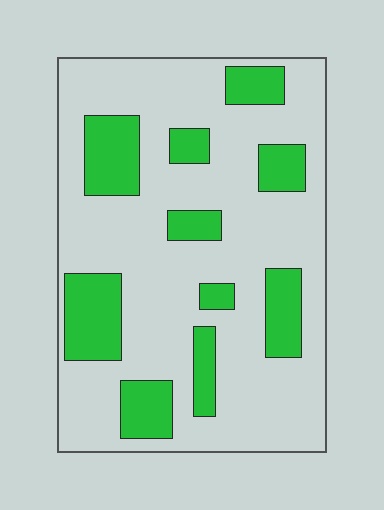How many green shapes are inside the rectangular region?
10.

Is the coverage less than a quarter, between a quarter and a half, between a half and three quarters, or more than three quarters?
Between a quarter and a half.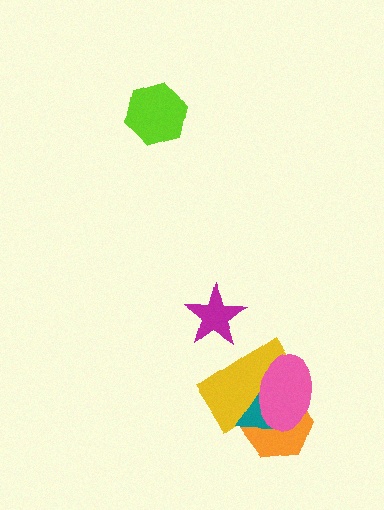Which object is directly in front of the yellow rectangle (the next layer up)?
The teal triangle is directly in front of the yellow rectangle.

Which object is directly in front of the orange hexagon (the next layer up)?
The yellow rectangle is directly in front of the orange hexagon.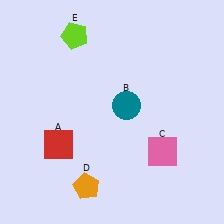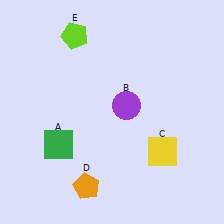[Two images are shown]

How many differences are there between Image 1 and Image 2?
There are 3 differences between the two images.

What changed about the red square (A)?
In Image 1, A is red. In Image 2, it changed to green.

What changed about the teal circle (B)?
In Image 1, B is teal. In Image 2, it changed to purple.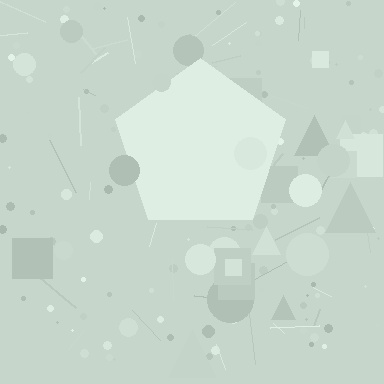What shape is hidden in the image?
A pentagon is hidden in the image.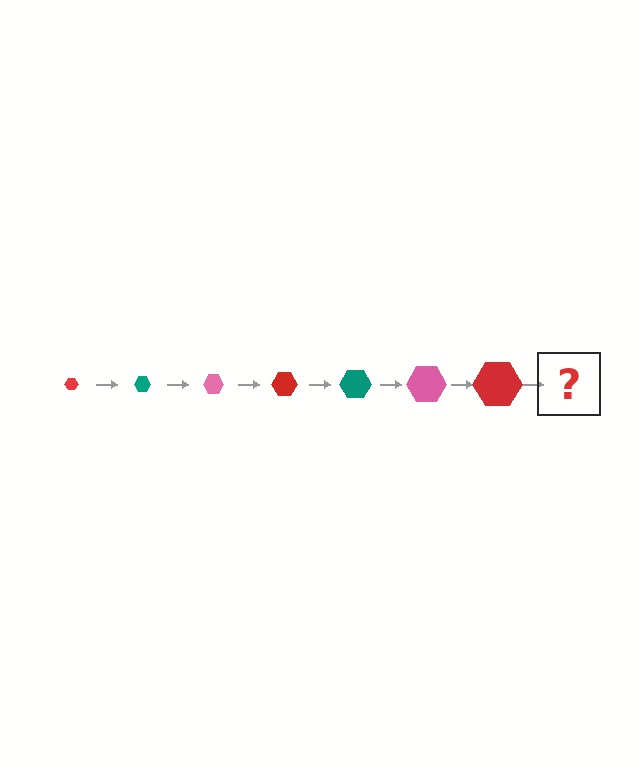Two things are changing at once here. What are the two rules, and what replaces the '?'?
The two rules are that the hexagon grows larger each step and the color cycles through red, teal, and pink. The '?' should be a teal hexagon, larger than the previous one.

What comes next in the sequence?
The next element should be a teal hexagon, larger than the previous one.